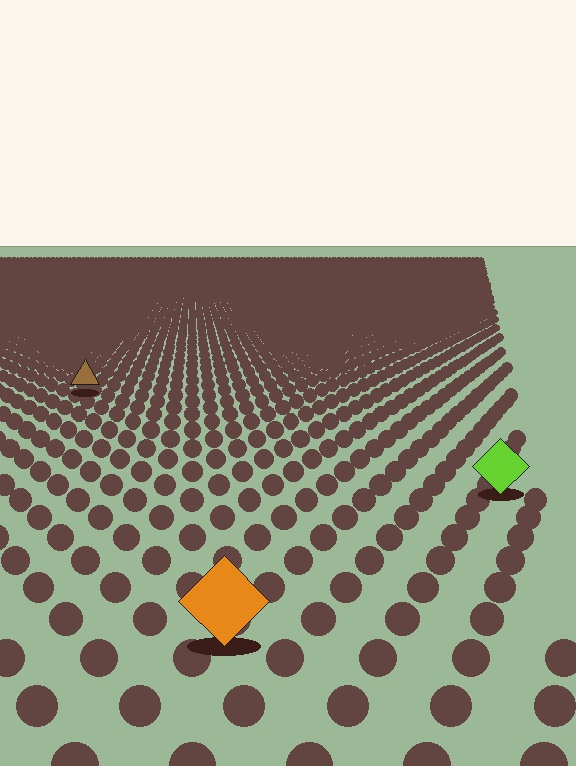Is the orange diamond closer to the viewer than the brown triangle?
Yes. The orange diamond is closer — you can tell from the texture gradient: the ground texture is coarser near it.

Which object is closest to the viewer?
The orange diamond is closest. The texture marks near it are larger and more spread out.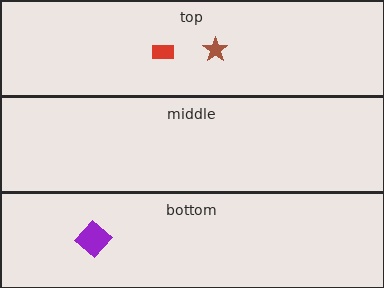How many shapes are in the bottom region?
1.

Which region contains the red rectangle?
The top region.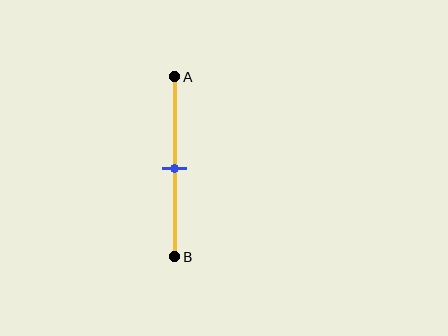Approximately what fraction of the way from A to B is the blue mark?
The blue mark is approximately 50% of the way from A to B.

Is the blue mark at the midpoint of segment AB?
Yes, the mark is approximately at the midpoint.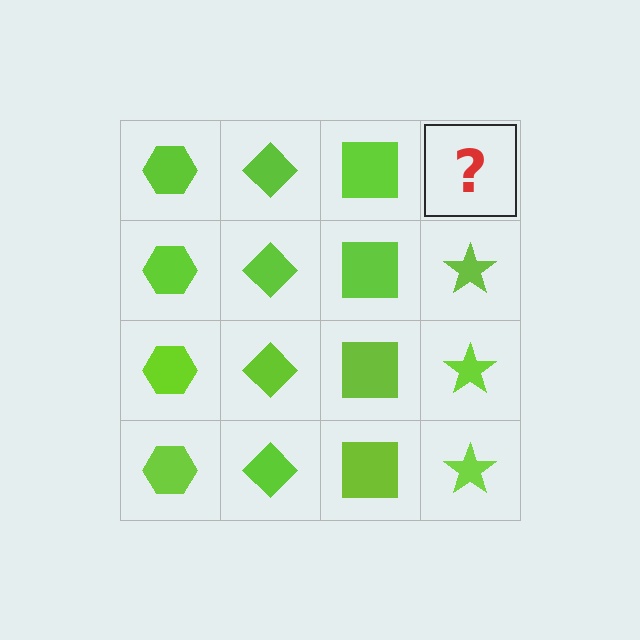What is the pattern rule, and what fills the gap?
The rule is that each column has a consistent shape. The gap should be filled with a lime star.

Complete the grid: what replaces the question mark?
The question mark should be replaced with a lime star.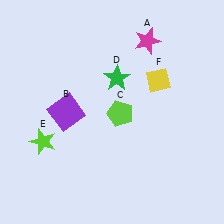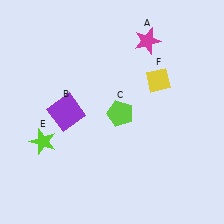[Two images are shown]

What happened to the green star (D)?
The green star (D) was removed in Image 2. It was in the top-right area of Image 1.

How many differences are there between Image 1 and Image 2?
There is 1 difference between the two images.